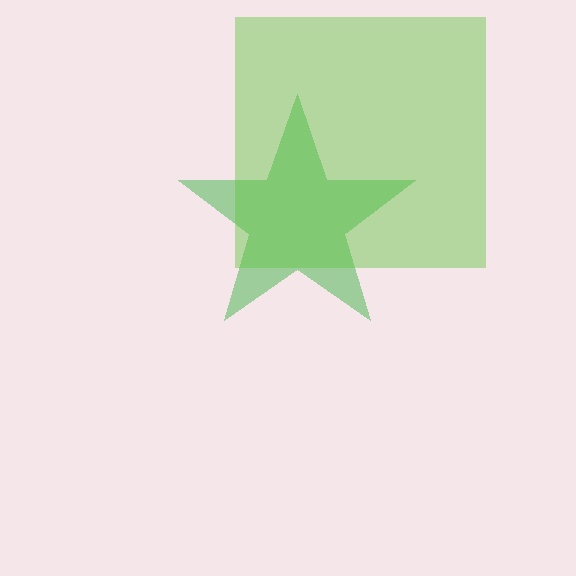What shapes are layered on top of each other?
The layered shapes are: a green star, a lime square.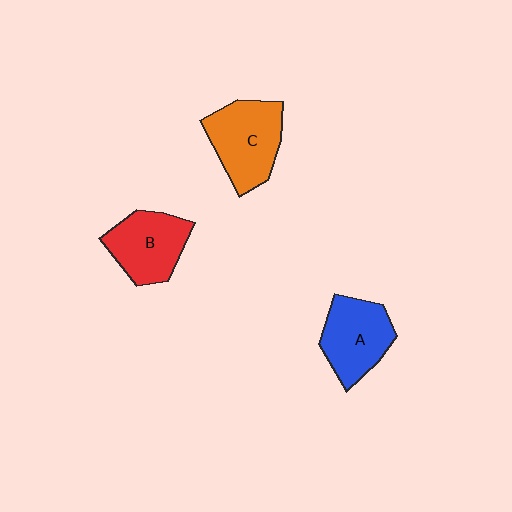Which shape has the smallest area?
Shape B (red).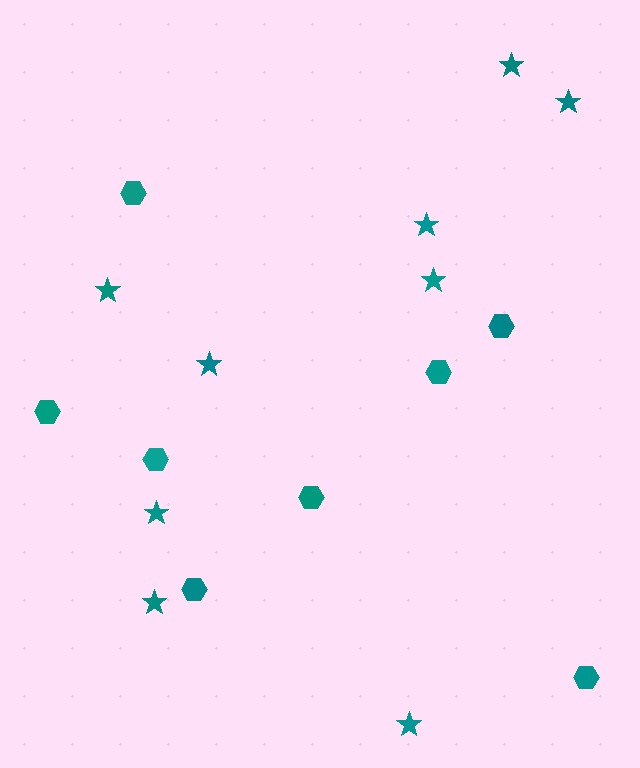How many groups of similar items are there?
There are 2 groups: one group of hexagons (8) and one group of stars (9).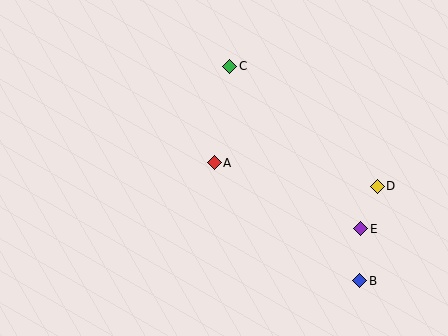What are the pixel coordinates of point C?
Point C is at (230, 66).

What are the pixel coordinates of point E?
Point E is at (361, 229).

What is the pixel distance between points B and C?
The distance between B and C is 251 pixels.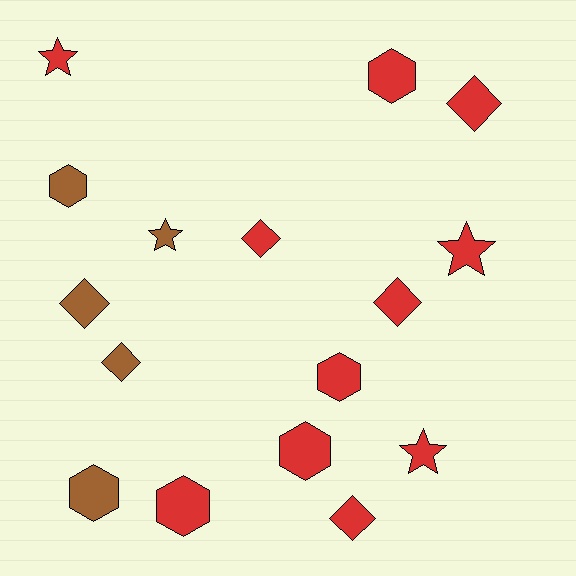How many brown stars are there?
There is 1 brown star.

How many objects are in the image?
There are 16 objects.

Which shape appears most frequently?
Diamond, with 6 objects.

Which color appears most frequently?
Red, with 11 objects.